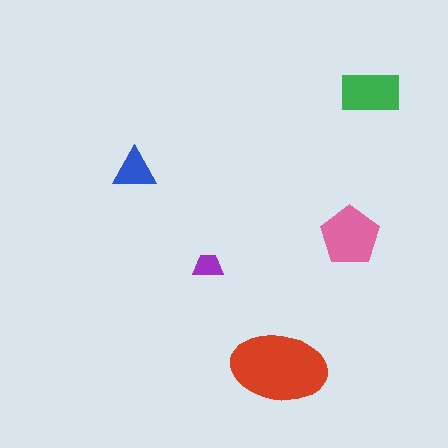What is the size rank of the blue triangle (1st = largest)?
4th.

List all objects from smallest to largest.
The purple trapezoid, the blue triangle, the green rectangle, the pink pentagon, the red ellipse.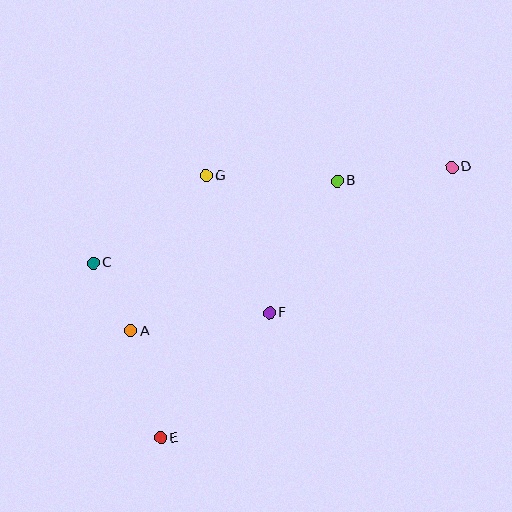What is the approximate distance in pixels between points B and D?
The distance between B and D is approximately 115 pixels.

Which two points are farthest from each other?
Points D and E are farthest from each other.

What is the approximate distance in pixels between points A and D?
The distance between A and D is approximately 360 pixels.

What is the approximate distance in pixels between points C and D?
The distance between C and D is approximately 371 pixels.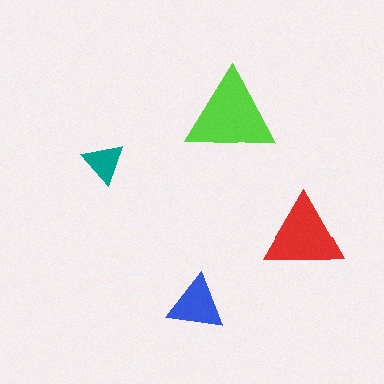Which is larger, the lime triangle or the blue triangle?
The lime one.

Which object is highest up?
The lime triangle is topmost.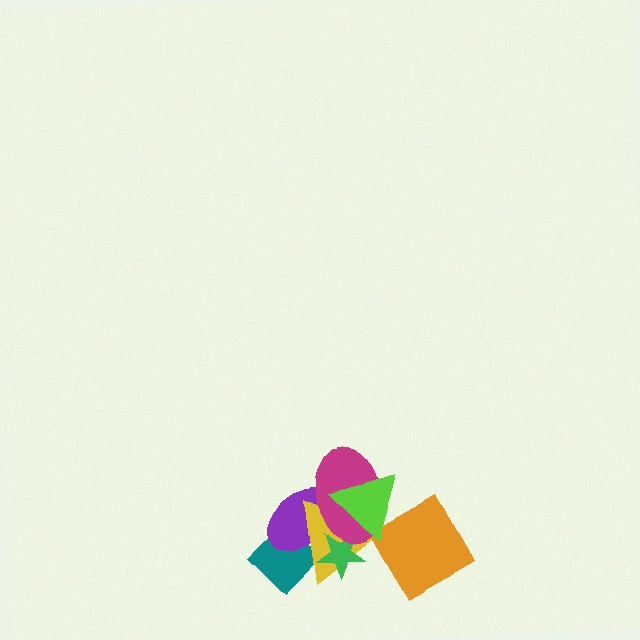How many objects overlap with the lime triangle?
5 objects overlap with the lime triangle.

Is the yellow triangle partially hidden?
Yes, it is partially covered by another shape.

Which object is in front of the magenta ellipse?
The lime triangle is in front of the magenta ellipse.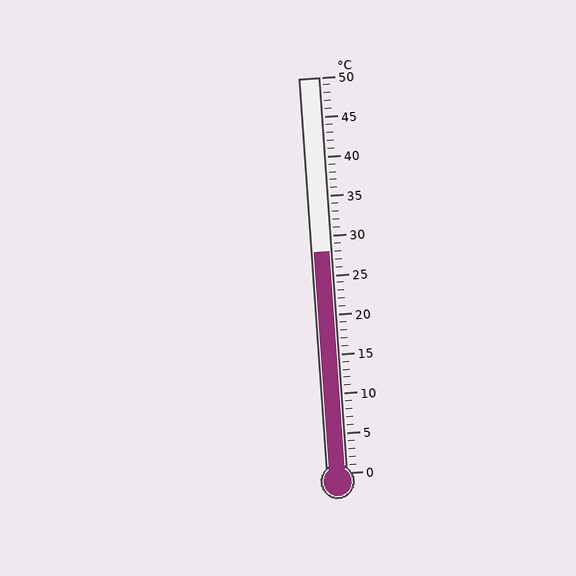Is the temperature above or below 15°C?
The temperature is above 15°C.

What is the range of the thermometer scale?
The thermometer scale ranges from 0°C to 50°C.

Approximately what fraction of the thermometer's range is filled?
The thermometer is filled to approximately 55% of its range.